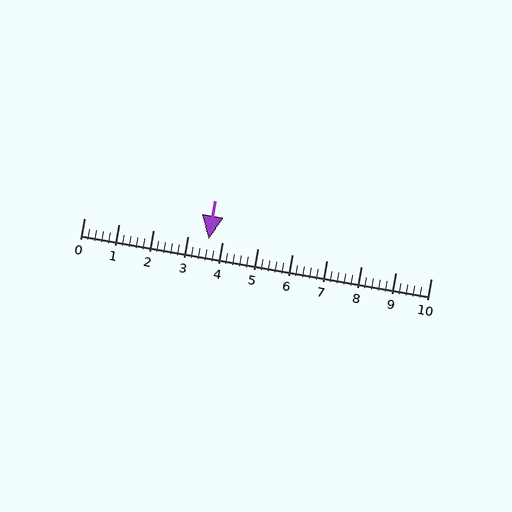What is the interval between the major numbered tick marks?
The major tick marks are spaced 1 units apart.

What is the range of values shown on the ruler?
The ruler shows values from 0 to 10.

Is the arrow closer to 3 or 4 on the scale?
The arrow is closer to 4.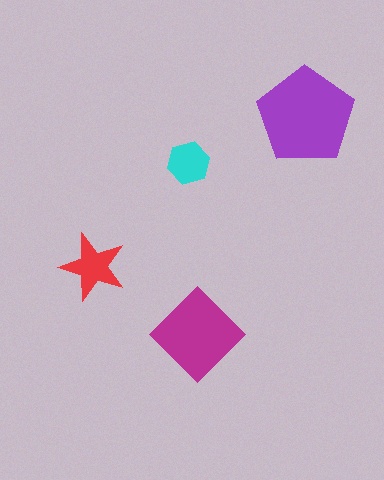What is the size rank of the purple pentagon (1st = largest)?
1st.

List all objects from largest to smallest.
The purple pentagon, the magenta diamond, the red star, the cyan hexagon.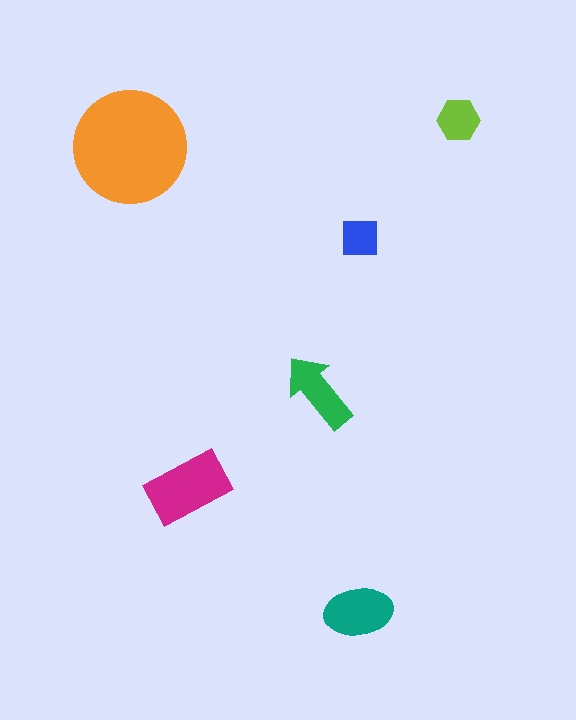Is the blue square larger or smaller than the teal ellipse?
Smaller.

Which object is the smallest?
The blue square.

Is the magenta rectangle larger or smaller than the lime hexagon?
Larger.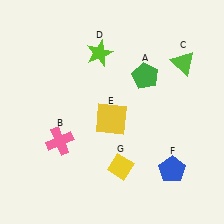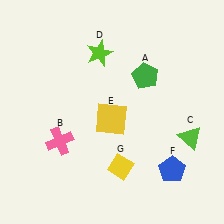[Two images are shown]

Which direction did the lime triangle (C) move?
The lime triangle (C) moved down.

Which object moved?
The lime triangle (C) moved down.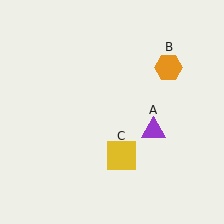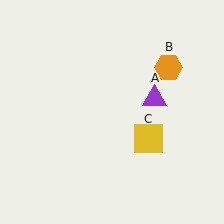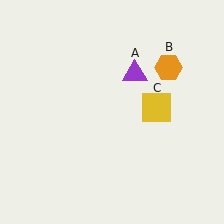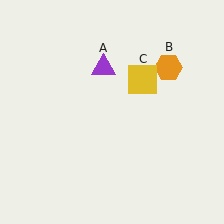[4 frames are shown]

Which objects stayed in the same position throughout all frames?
Orange hexagon (object B) remained stationary.